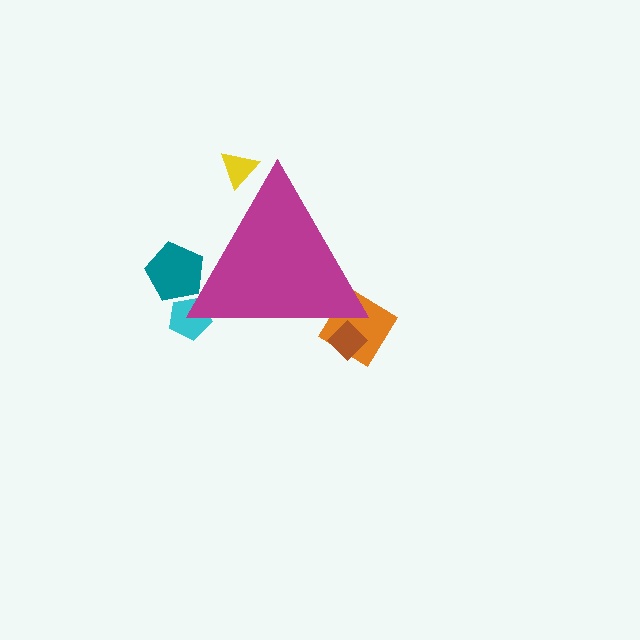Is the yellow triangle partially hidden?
Yes, the yellow triangle is partially hidden behind the magenta triangle.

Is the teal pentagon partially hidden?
Yes, the teal pentagon is partially hidden behind the magenta triangle.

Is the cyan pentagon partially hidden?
Yes, the cyan pentagon is partially hidden behind the magenta triangle.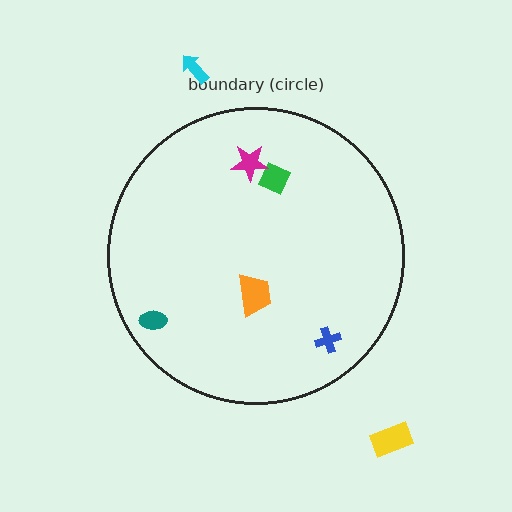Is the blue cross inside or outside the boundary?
Inside.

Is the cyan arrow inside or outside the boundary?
Outside.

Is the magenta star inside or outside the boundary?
Inside.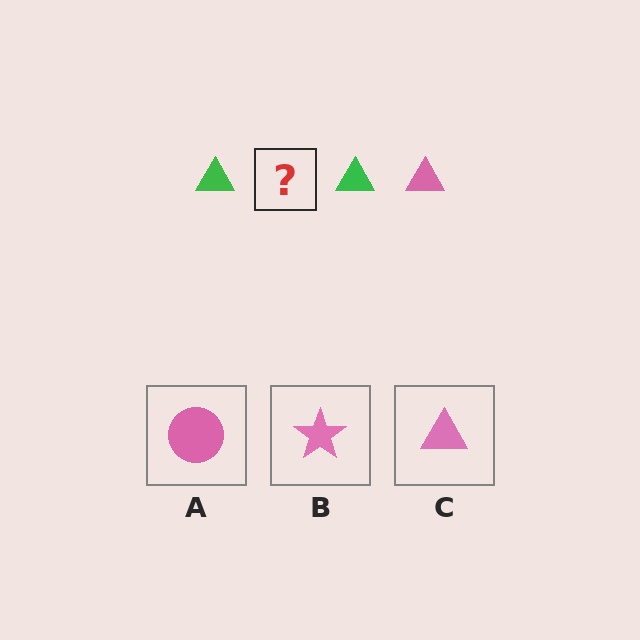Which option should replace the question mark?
Option C.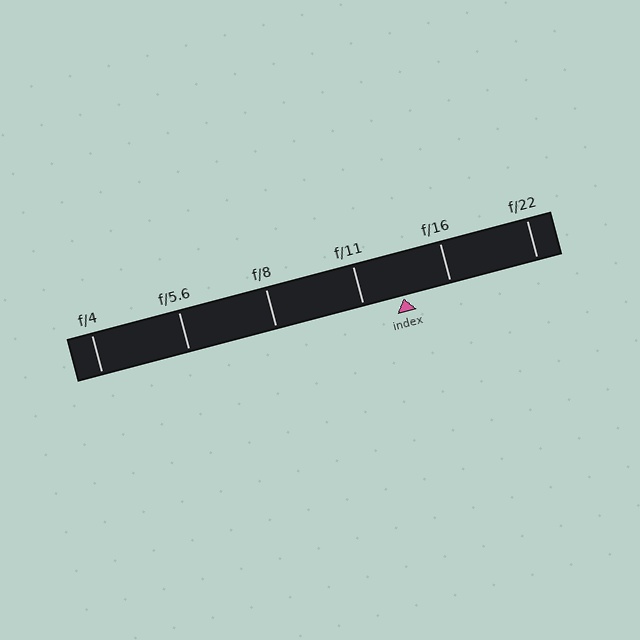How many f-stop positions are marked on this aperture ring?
There are 6 f-stop positions marked.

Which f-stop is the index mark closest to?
The index mark is closest to f/11.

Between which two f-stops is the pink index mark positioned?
The index mark is between f/11 and f/16.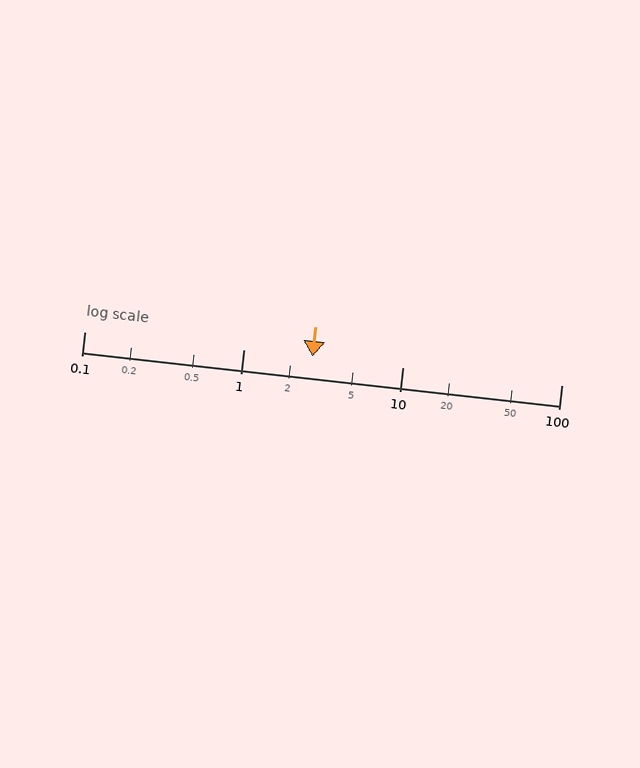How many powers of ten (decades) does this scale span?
The scale spans 3 decades, from 0.1 to 100.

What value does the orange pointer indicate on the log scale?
The pointer indicates approximately 2.7.